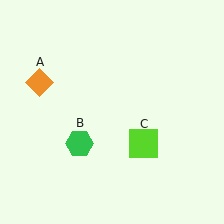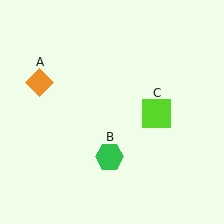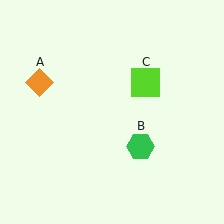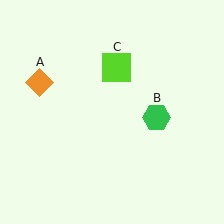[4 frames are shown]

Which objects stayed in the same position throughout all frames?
Orange diamond (object A) remained stationary.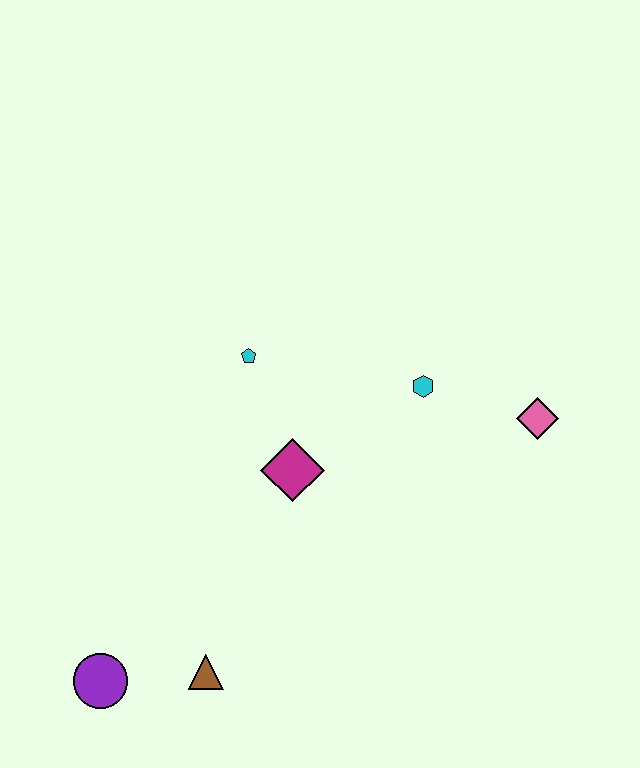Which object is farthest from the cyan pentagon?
The purple circle is farthest from the cyan pentagon.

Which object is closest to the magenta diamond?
The cyan pentagon is closest to the magenta diamond.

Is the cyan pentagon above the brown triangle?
Yes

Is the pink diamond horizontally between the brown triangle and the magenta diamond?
No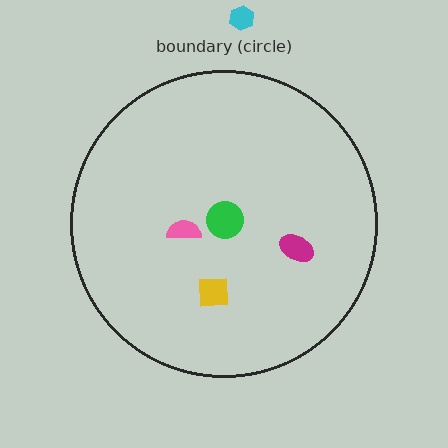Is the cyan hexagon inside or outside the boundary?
Outside.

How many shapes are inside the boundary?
4 inside, 1 outside.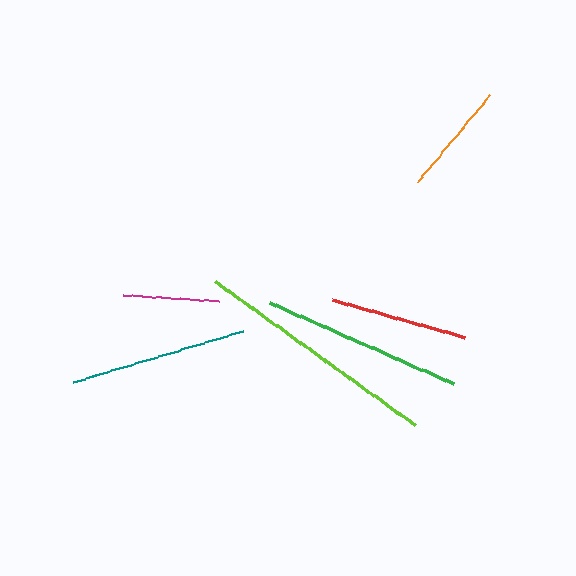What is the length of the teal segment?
The teal segment is approximately 177 pixels long.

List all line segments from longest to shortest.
From longest to shortest: lime, green, teal, red, orange, magenta.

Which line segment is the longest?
The lime line is the longest at approximately 246 pixels.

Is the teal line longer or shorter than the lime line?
The lime line is longer than the teal line.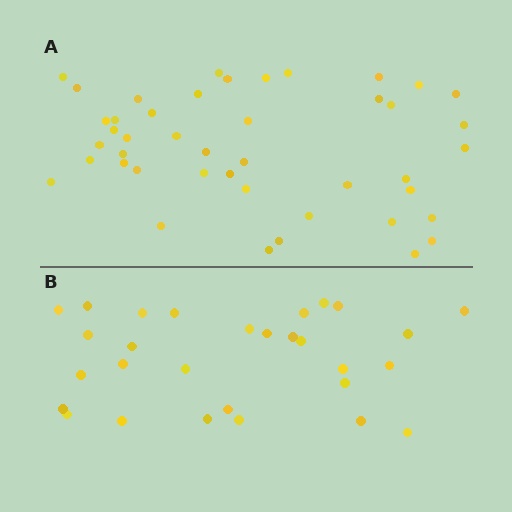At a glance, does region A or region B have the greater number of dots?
Region A (the top region) has more dots.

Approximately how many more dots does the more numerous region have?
Region A has approximately 15 more dots than region B.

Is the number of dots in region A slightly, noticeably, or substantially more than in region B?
Region A has substantially more. The ratio is roughly 1.5 to 1.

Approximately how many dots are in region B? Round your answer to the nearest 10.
About 30 dots. (The exact count is 29, which rounds to 30.)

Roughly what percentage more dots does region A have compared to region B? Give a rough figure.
About 50% more.